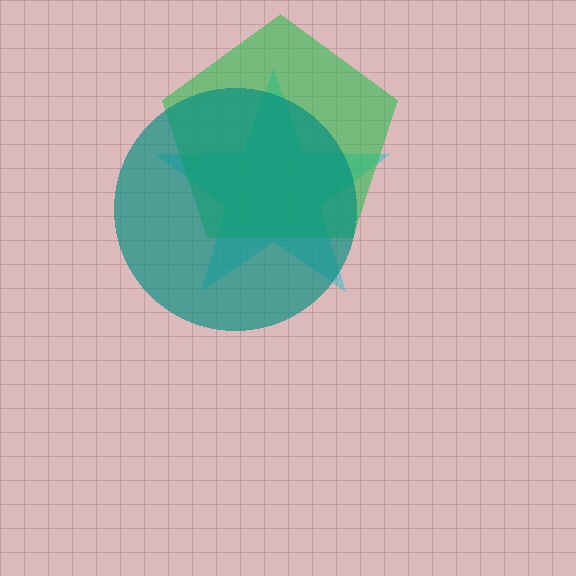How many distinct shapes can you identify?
There are 3 distinct shapes: a cyan star, a green pentagon, a teal circle.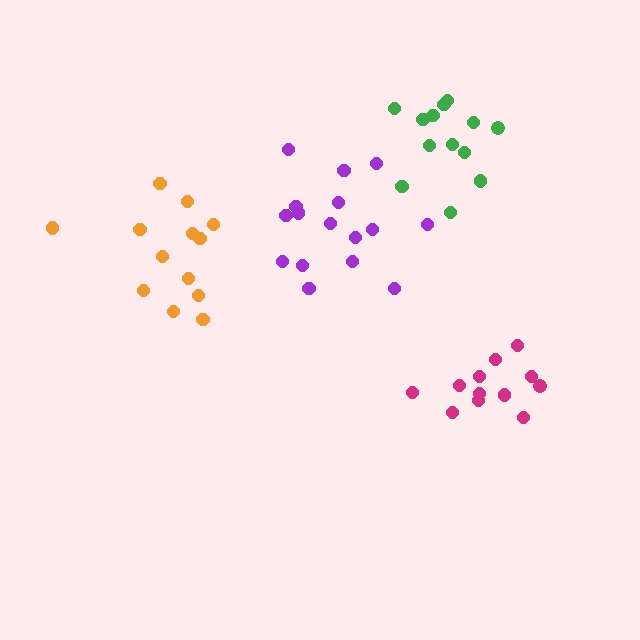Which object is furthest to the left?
The orange cluster is leftmost.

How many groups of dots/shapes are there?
There are 4 groups.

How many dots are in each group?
Group 1: 12 dots, Group 2: 13 dots, Group 3: 13 dots, Group 4: 16 dots (54 total).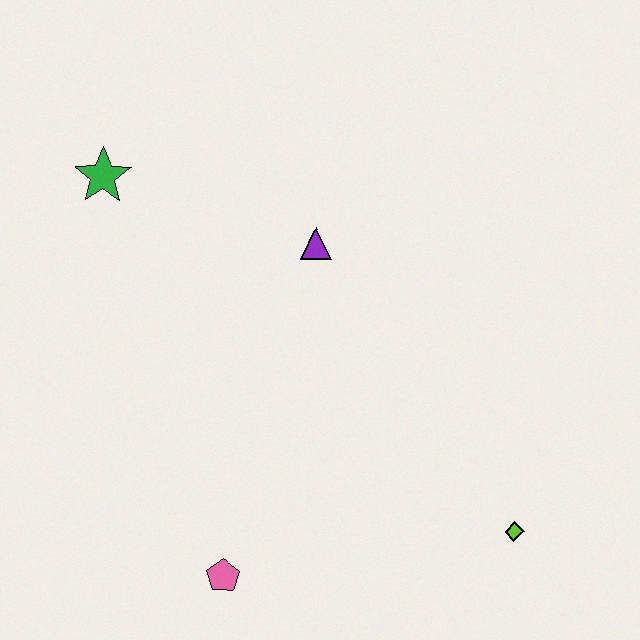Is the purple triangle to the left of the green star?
No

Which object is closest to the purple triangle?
The green star is closest to the purple triangle.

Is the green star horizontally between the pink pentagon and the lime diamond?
No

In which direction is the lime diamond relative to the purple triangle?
The lime diamond is below the purple triangle.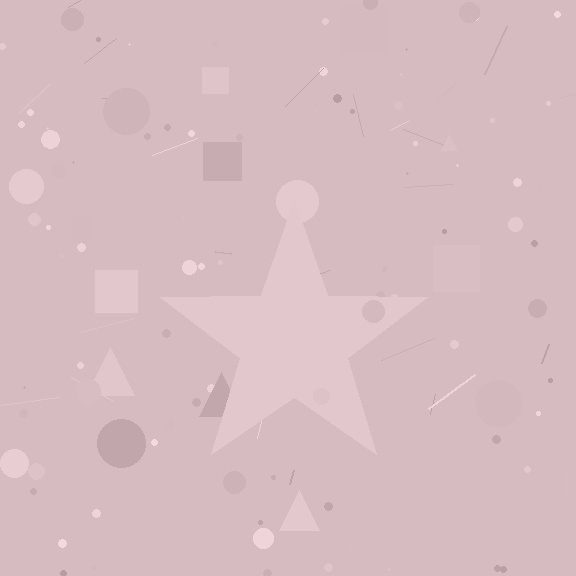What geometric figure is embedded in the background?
A star is embedded in the background.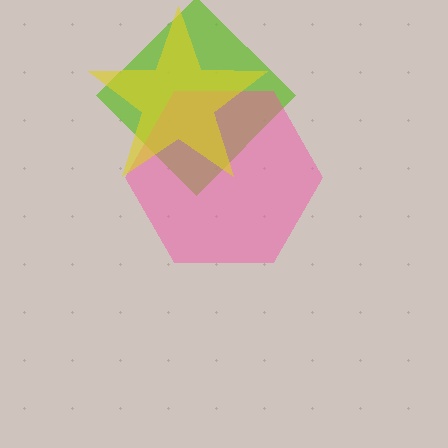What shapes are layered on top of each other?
The layered shapes are: a lime diamond, a pink hexagon, a yellow star.